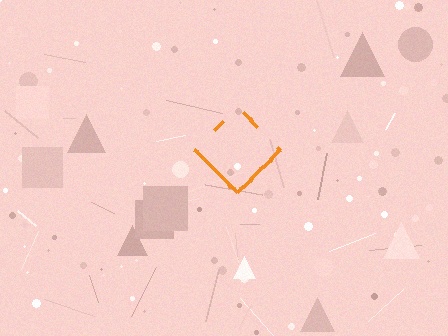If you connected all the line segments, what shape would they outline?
They would outline a diamond.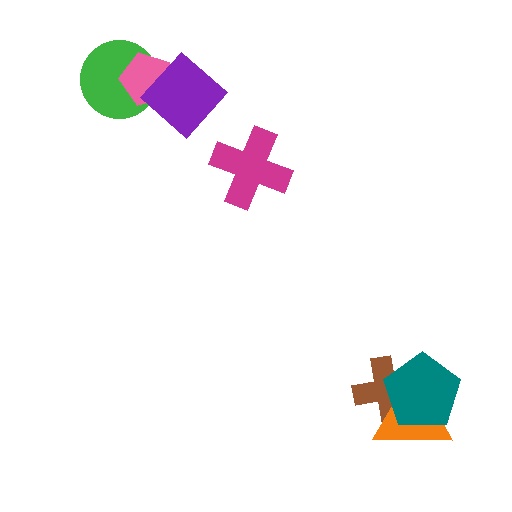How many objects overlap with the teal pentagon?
2 objects overlap with the teal pentagon.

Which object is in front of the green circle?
The pink pentagon is in front of the green circle.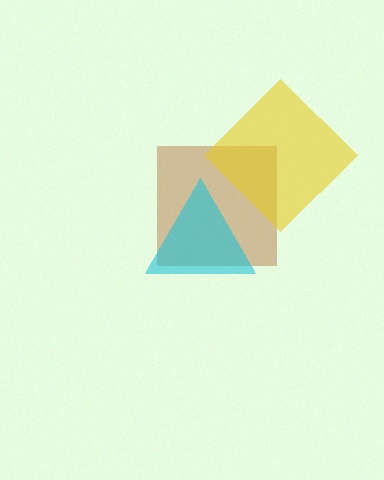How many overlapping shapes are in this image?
There are 3 overlapping shapes in the image.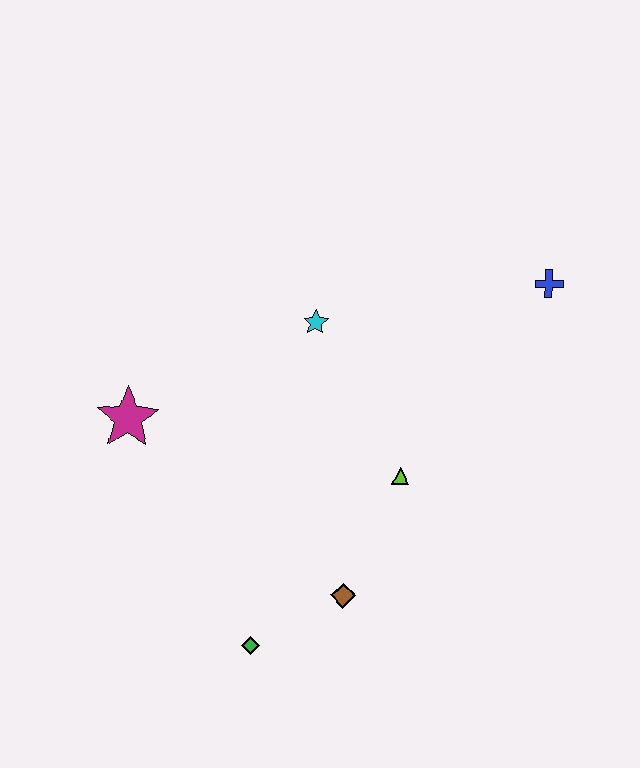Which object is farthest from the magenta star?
The blue cross is farthest from the magenta star.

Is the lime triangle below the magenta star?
Yes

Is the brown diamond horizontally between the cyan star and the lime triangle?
Yes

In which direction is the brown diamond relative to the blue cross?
The brown diamond is below the blue cross.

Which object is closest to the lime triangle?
The brown diamond is closest to the lime triangle.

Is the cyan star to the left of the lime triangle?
Yes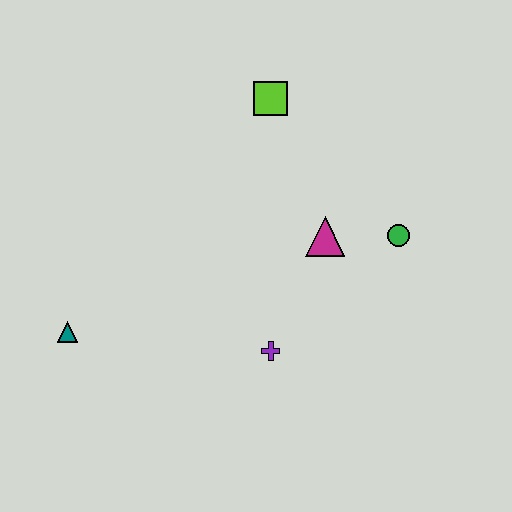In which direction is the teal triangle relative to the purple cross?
The teal triangle is to the left of the purple cross.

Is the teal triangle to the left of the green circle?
Yes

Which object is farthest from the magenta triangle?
The teal triangle is farthest from the magenta triangle.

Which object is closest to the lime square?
The magenta triangle is closest to the lime square.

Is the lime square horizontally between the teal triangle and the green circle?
Yes